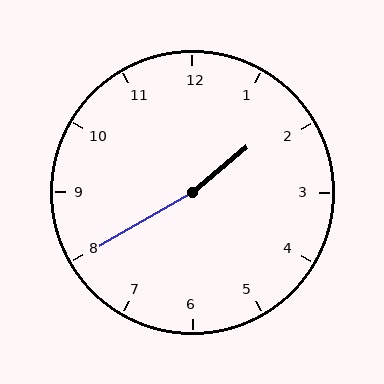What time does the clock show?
1:40.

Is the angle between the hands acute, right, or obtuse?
It is obtuse.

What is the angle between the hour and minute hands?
Approximately 170 degrees.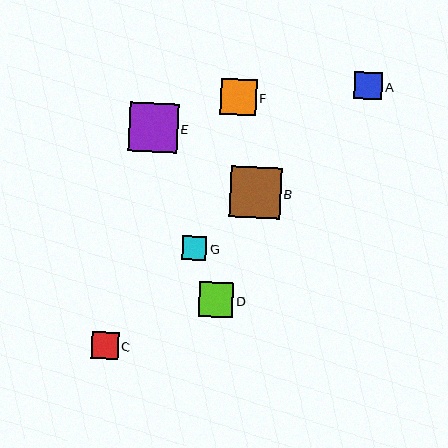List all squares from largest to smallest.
From largest to smallest: B, E, F, D, A, C, G.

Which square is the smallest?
Square G is the smallest with a size of approximately 24 pixels.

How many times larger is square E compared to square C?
Square E is approximately 1.8 times the size of square C.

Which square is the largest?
Square B is the largest with a size of approximately 51 pixels.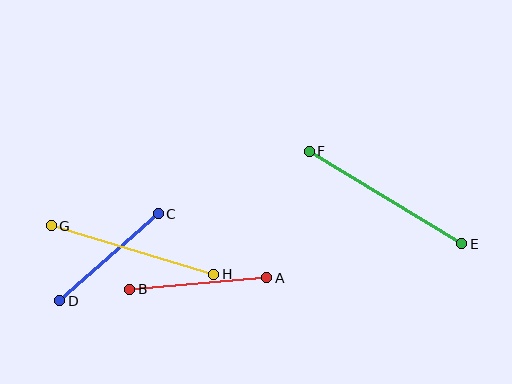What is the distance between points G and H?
The distance is approximately 169 pixels.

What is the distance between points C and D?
The distance is approximately 131 pixels.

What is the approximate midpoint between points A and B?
The midpoint is at approximately (198, 284) pixels.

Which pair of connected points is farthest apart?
Points E and F are farthest apart.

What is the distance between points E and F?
The distance is approximately 178 pixels.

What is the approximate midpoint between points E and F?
The midpoint is at approximately (386, 198) pixels.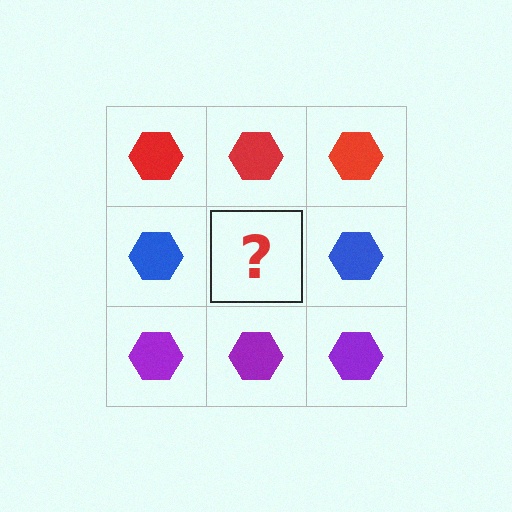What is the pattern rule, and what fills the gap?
The rule is that each row has a consistent color. The gap should be filled with a blue hexagon.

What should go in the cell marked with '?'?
The missing cell should contain a blue hexagon.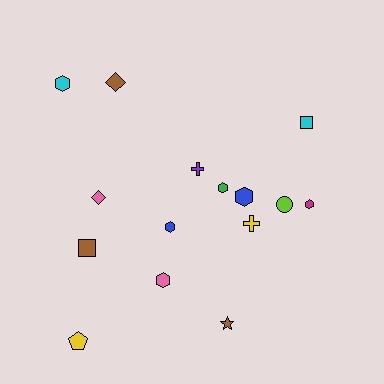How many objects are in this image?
There are 15 objects.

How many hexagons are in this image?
There are 6 hexagons.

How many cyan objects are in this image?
There are 2 cyan objects.